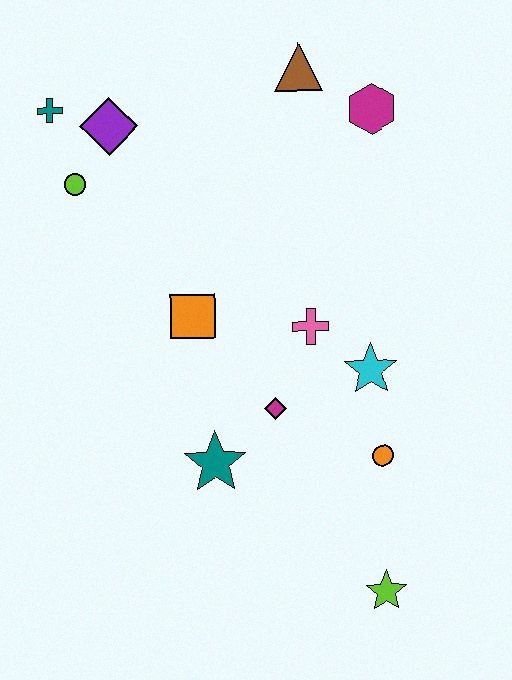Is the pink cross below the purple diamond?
Yes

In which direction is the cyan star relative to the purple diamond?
The cyan star is to the right of the purple diamond.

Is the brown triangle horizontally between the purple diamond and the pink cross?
Yes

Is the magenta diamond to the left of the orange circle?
Yes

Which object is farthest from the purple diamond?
The lime star is farthest from the purple diamond.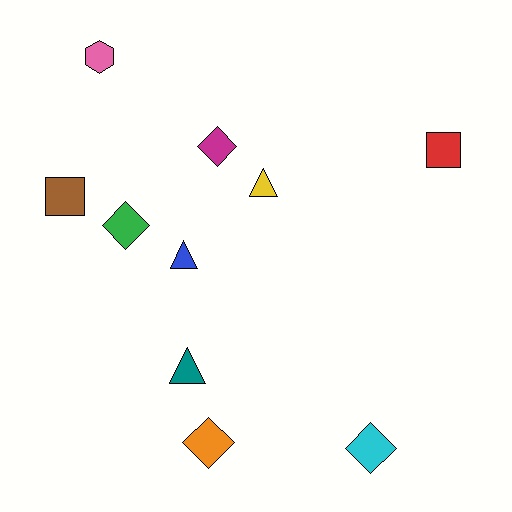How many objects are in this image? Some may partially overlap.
There are 10 objects.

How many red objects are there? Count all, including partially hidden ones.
There is 1 red object.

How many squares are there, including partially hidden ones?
There are 2 squares.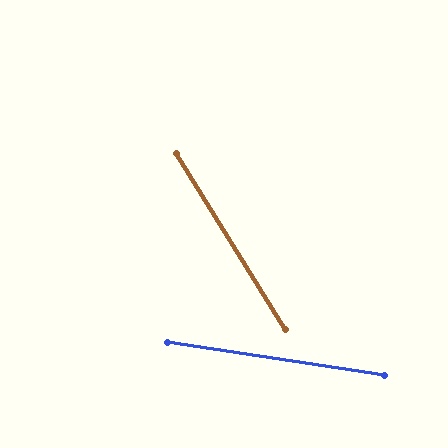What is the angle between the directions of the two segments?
Approximately 49 degrees.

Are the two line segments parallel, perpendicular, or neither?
Neither parallel nor perpendicular — they differ by about 49°.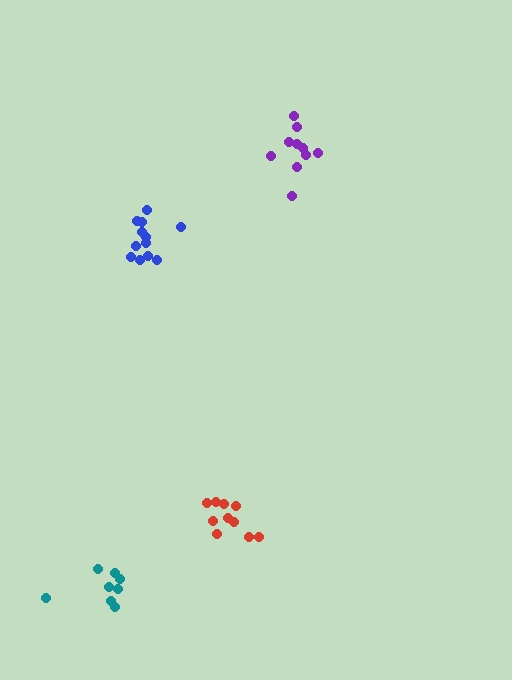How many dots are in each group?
Group 1: 12 dots, Group 2: 10 dots, Group 3: 8 dots, Group 4: 10 dots (40 total).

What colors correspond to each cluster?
The clusters are colored: blue, red, teal, purple.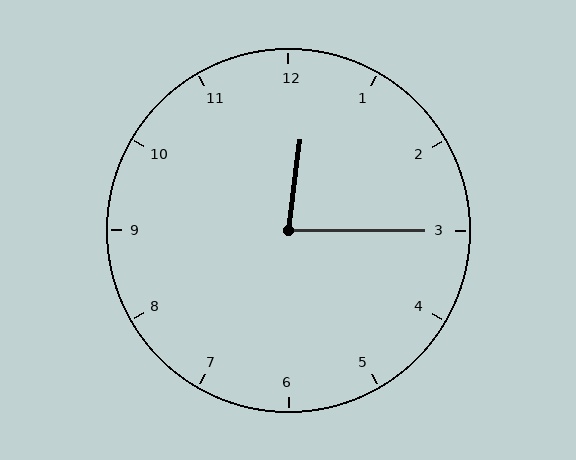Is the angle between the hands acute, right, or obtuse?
It is acute.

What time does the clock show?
12:15.